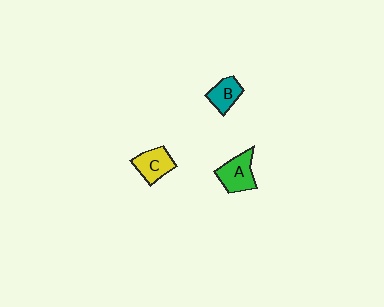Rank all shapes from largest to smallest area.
From largest to smallest: A (green), C (yellow), B (teal).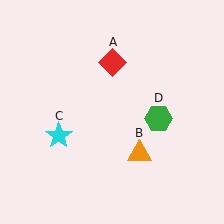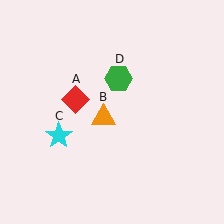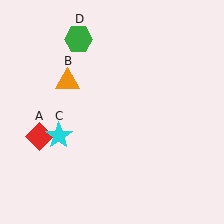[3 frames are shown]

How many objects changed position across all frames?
3 objects changed position: red diamond (object A), orange triangle (object B), green hexagon (object D).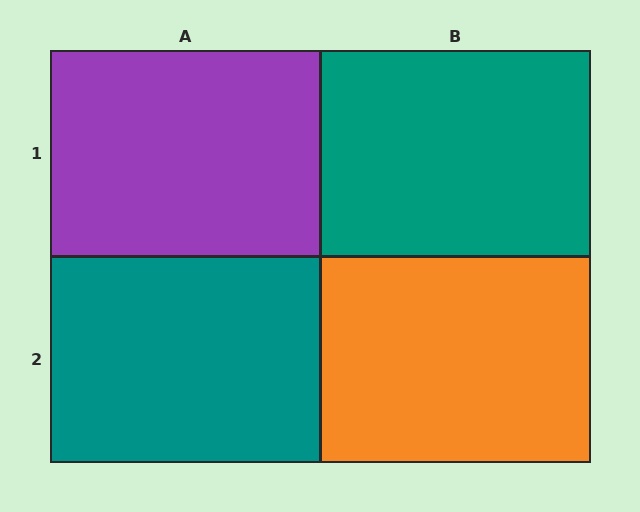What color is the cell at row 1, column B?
Teal.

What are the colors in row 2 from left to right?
Teal, orange.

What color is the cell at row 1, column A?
Purple.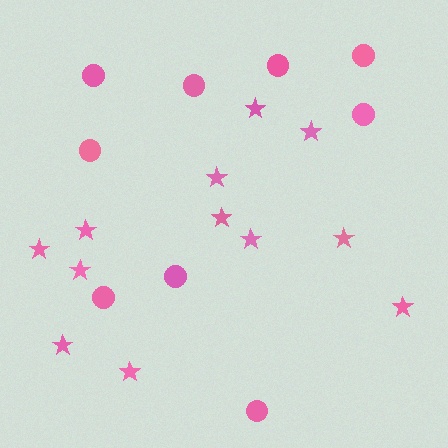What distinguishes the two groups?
There are 2 groups: one group of stars (12) and one group of circles (9).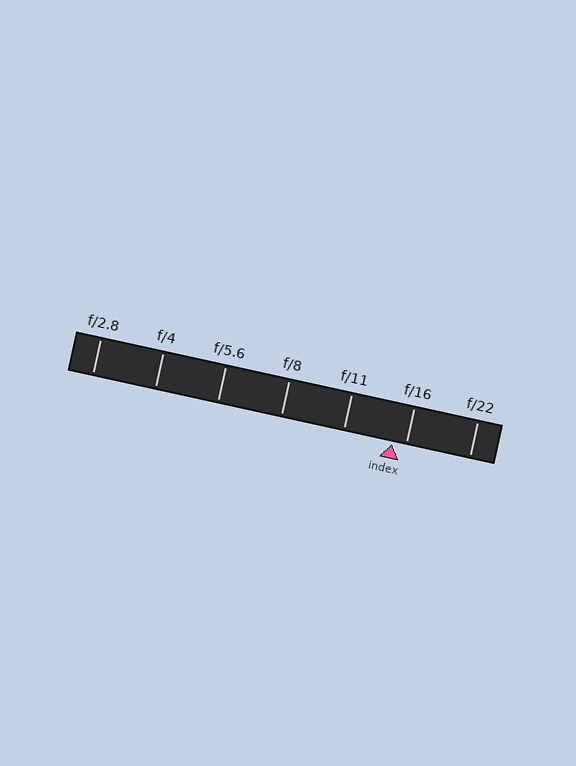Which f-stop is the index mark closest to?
The index mark is closest to f/16.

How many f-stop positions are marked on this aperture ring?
There are 7 f-stop positions marked.